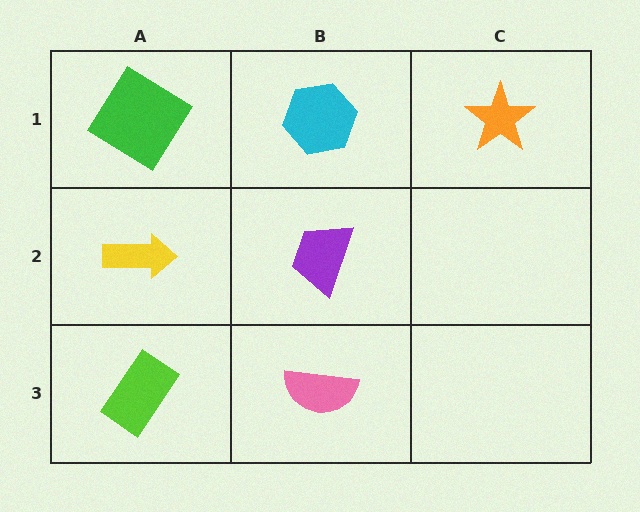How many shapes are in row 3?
2 shapes.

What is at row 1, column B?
A cyan hexagon.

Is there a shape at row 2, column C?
No, that cell is empty.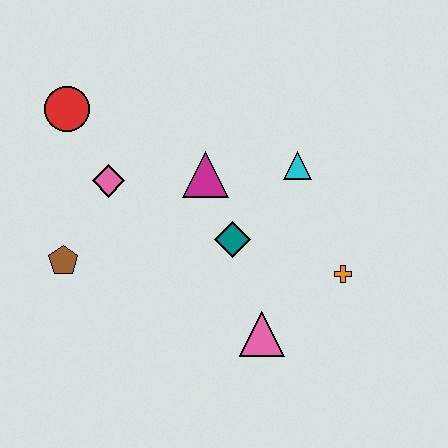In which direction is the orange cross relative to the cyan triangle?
The orange cross is below the cyan triangle.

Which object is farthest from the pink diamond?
The orange cross is farthest from the pink diamond.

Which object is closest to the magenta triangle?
The teal diamond is closest to the magenta triangle.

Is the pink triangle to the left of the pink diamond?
No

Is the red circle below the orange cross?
No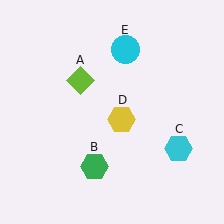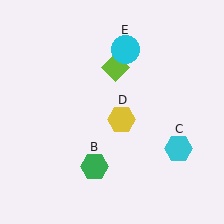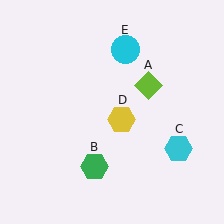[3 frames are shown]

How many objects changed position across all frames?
1 object changed position: lime diamond (object A).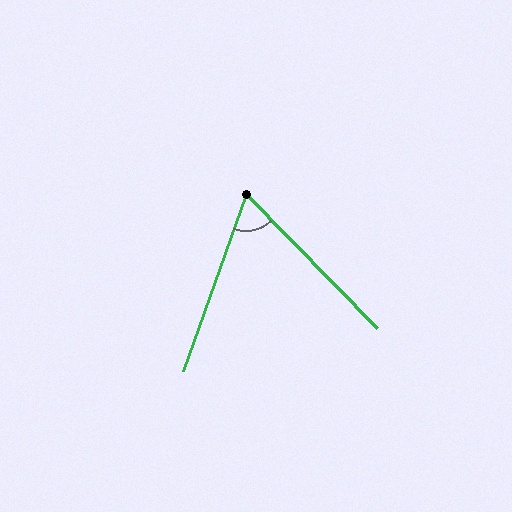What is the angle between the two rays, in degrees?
Approximately 64 degrees.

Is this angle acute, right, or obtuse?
It is acute.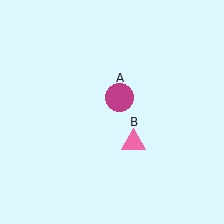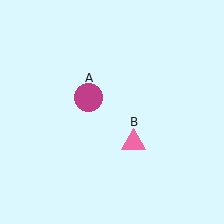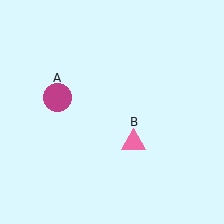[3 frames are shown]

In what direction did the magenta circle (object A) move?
The magenta circle (object A) moved left.